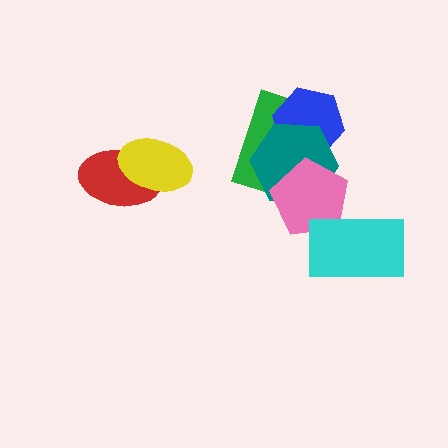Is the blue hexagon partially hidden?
Yes, it is partially covered by another shape.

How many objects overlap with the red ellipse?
1 object overlaps with the red ellipse.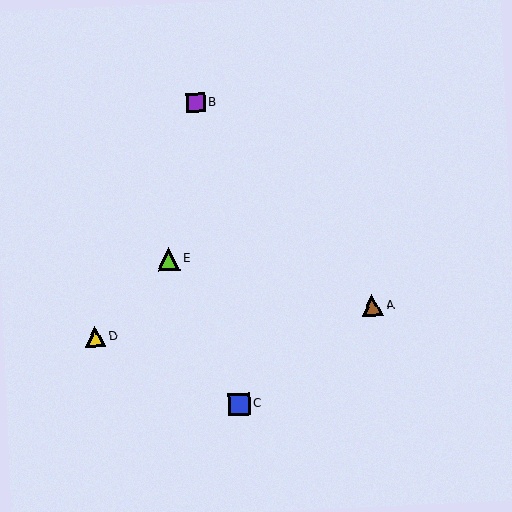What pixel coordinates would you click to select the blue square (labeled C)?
Click at (239, 404) to select the blue square C.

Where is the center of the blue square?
The center of the blue square is at (239, 404).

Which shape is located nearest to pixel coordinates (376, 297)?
The brown triangle (labeled A) at (372, 305) is nearest to that location.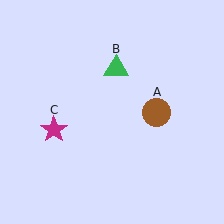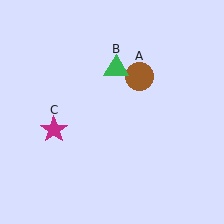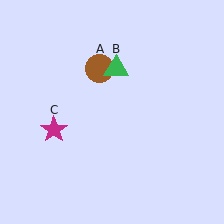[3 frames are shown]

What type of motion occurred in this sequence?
The brown circle (object A) rotated counterclockwise around the center of the scene.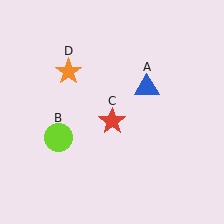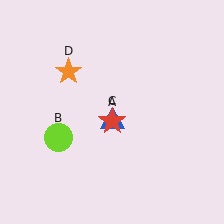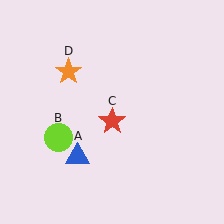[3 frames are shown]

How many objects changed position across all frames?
1 object changed position: blue triangle (object A).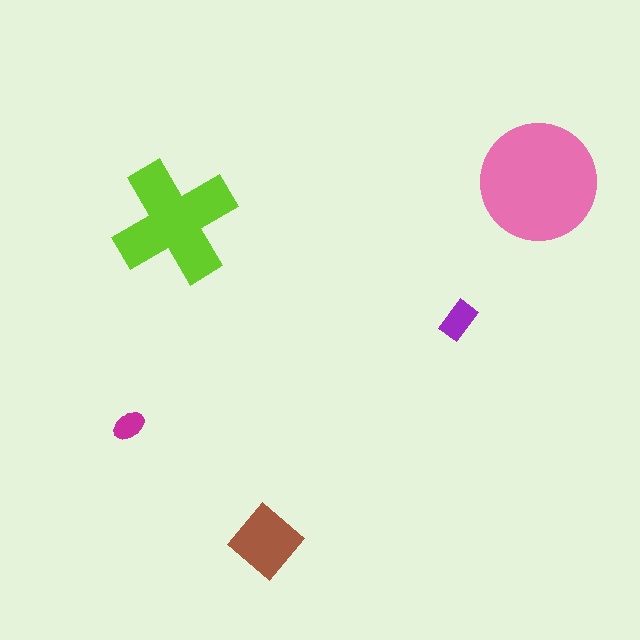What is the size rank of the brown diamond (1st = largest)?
3rd.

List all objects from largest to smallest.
The pink circle, the lime cross, the brown diamond, the purple rectangle, the magenta ellipse.